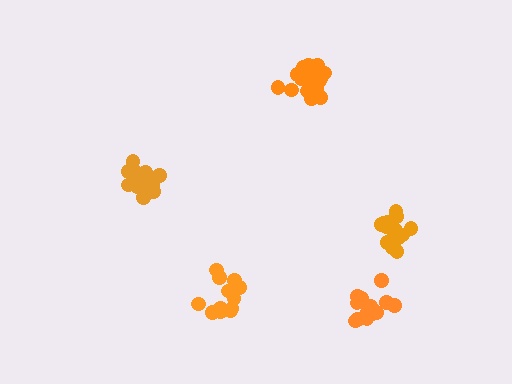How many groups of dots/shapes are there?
There are 5 groups.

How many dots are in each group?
Group 1: 15 dots, Group 2: 18 dots, Group 3: 14 dots, Group 4: 14 dots, Group 5: 14 dots (75 total).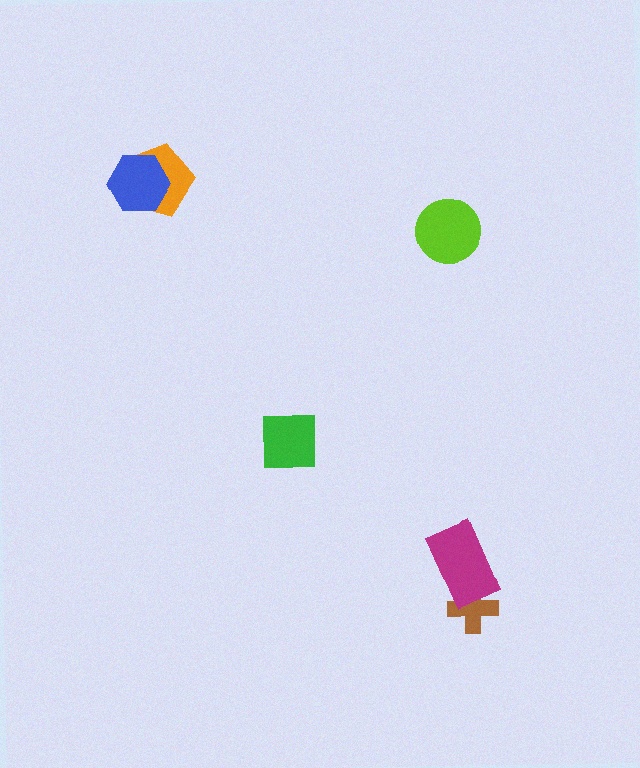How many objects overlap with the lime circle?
0 objects overlap with the lime circle.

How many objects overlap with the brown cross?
1 object overlaps with the brown cross.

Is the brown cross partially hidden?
Yes, it is partially covered by another shape.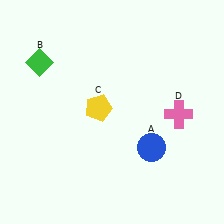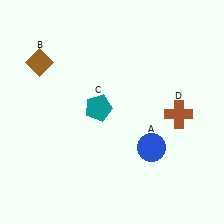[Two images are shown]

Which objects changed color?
B changed from green to brown. C changed from yellow to teal. D changed from pink to brown.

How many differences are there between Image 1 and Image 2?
There are 3 differences between the two images.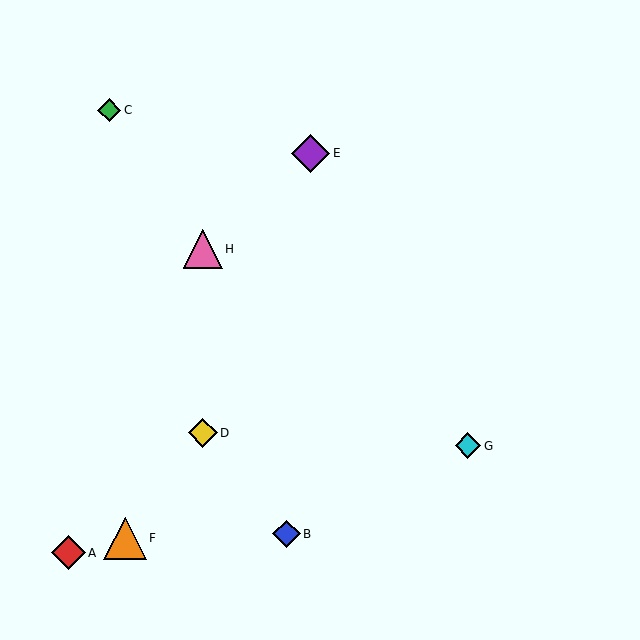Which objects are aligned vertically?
Objects D, H are aligned vertically.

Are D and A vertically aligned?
No, D is at x≈203 and A is at x≈69.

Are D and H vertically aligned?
Yes, both are at x≈203.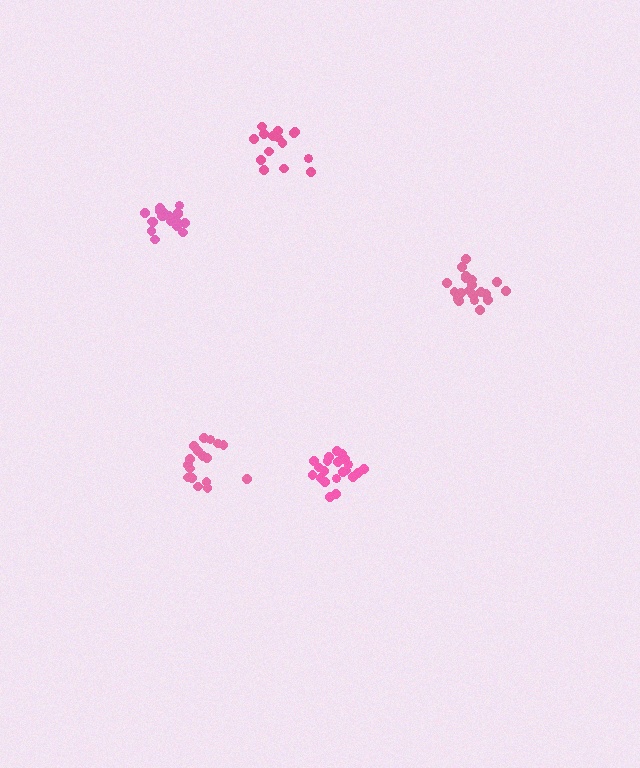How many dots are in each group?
Group 1: 17 dots, Group 2: 21 dots, Group 3: 19 dots, Group 4: 20 dots, Group 5: 15 dots (92 total).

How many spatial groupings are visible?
There are 5 spatial groupings.